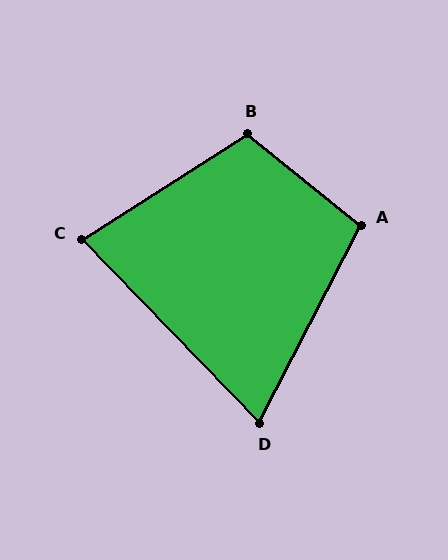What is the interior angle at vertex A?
Approximately 101 degrees (obtuse).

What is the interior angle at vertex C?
Approximately 79 degrees (acute).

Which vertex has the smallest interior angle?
D, at approximately 71 degrees.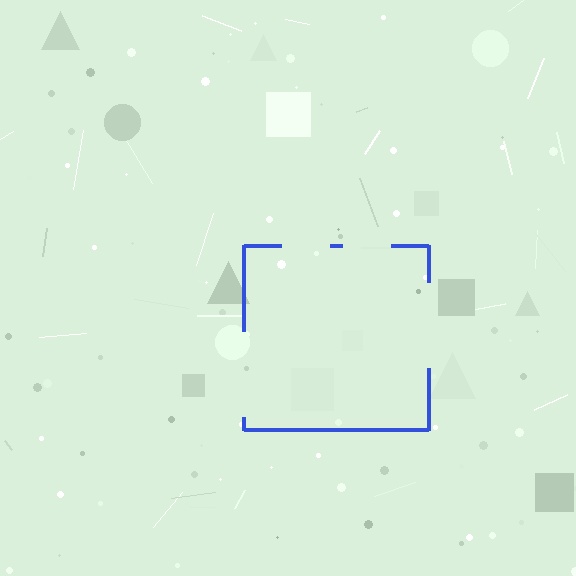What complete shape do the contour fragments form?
The contour fragments form a square.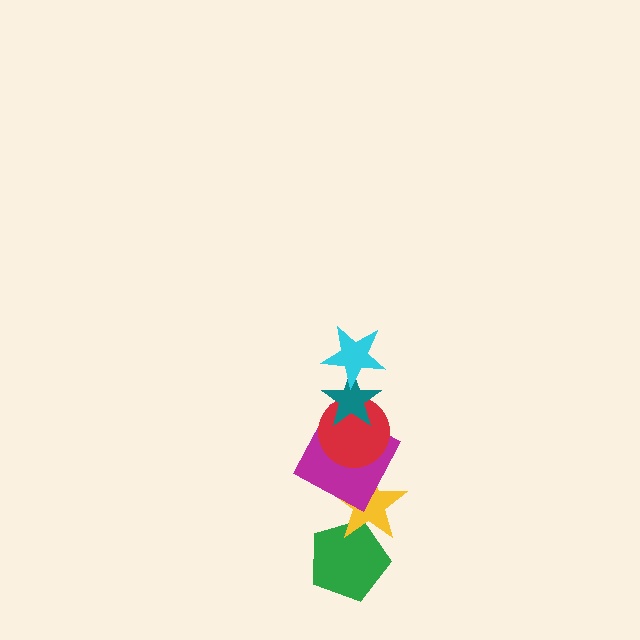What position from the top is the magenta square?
The magenta square is 4th from the top.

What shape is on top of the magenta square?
The red circle is on top of the magenta square.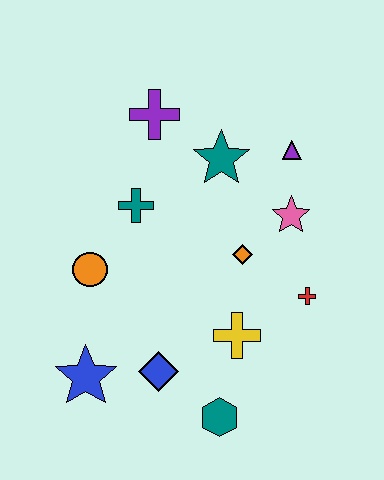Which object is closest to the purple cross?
The teal star is closest to the purple cross.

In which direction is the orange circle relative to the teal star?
The orange circle is to the left of the teal star.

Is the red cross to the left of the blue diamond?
No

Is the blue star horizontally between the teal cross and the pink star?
No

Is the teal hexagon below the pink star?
Yes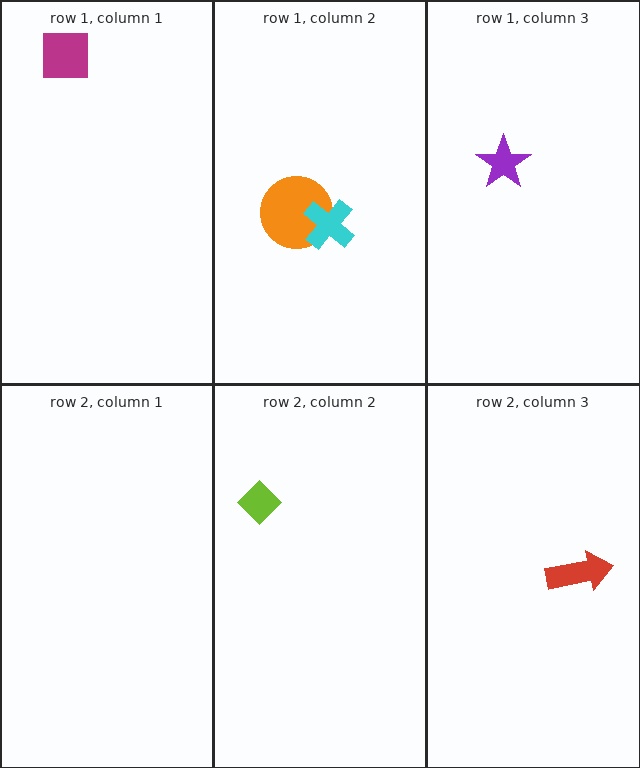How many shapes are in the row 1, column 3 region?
1.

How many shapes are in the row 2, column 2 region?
1.